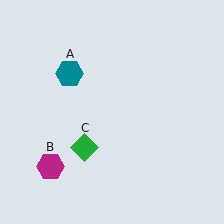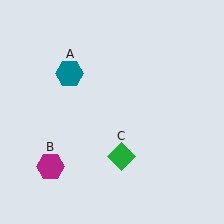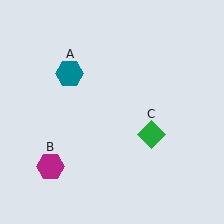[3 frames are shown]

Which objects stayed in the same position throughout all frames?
Teal hexagon (object A) and magenta hexagon (object B) remained stationary.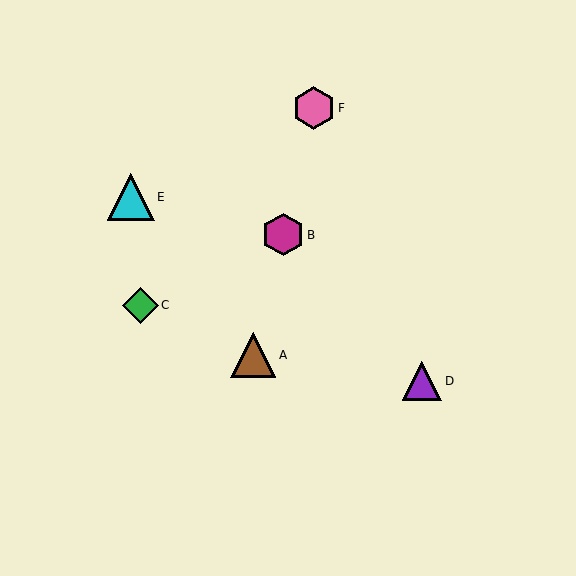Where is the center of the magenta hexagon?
The center of the magenta hexagon is at (283, 235).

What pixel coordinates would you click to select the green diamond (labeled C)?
Click at (140, 305) to select the green diamond C.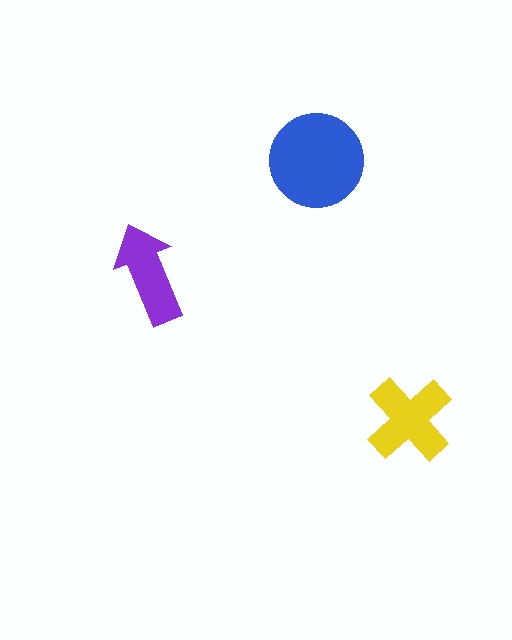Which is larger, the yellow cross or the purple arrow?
The yellow cross.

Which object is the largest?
The blue circle.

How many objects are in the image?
There are 3 objects in the image.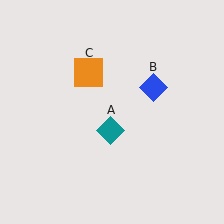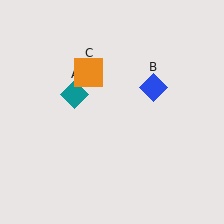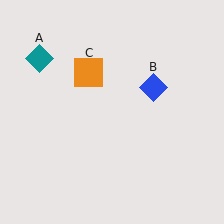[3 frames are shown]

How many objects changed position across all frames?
1 object changed position: teal diamond (object A).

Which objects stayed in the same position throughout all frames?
Blue diamond (object B) and orange square (object C) remained stationary.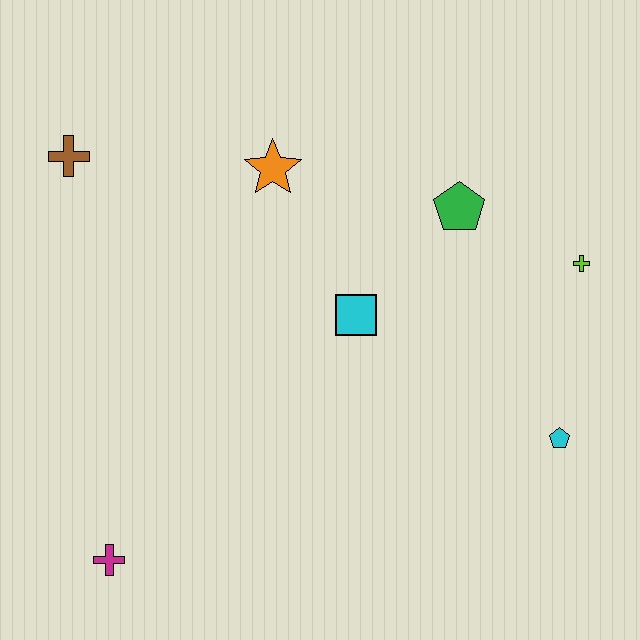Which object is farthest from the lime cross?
The magenta cross is farthest from the lime cross.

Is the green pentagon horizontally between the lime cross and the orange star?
Yes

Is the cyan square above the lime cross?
No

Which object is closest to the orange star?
The cyan square is closest to the orange star.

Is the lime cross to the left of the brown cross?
No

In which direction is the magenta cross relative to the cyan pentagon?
The magenta cross is to the left of the cyan pentagon.